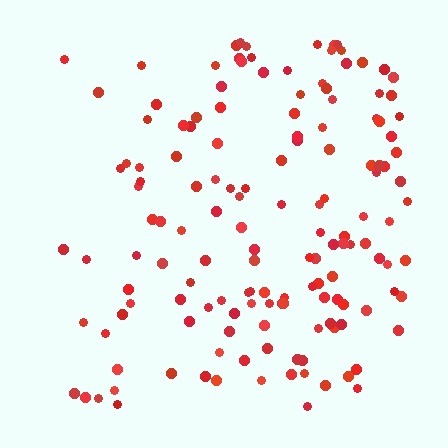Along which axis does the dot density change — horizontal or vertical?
Horizontal.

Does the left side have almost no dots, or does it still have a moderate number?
Still a moderate number, just noticeably fewer than the right.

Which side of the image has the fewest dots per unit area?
The left.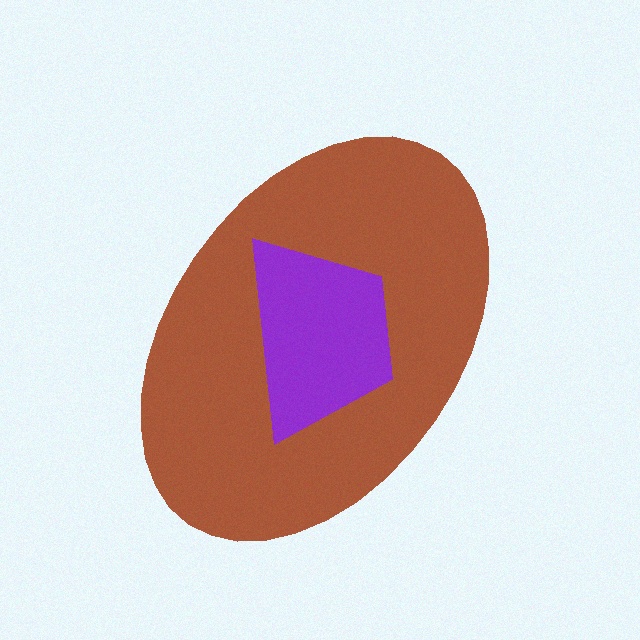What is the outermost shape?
The brown ellipse.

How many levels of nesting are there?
2.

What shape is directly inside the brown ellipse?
The purple trapezoid.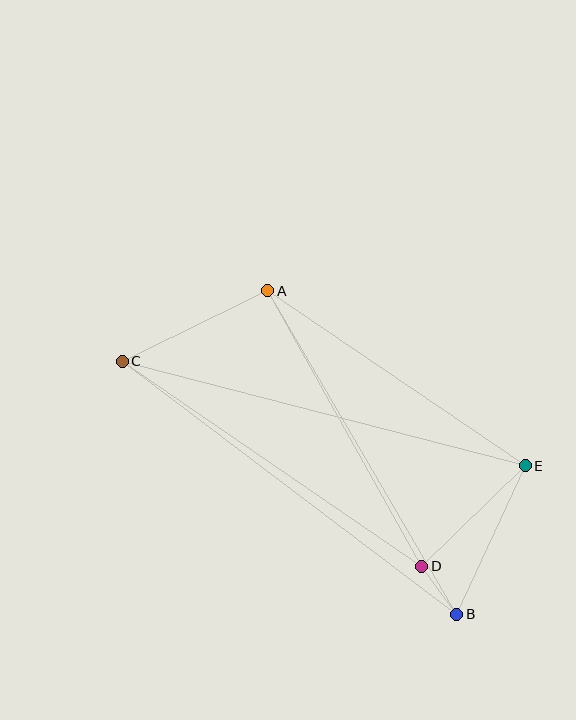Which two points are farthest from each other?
Points B and C are farthest from each other.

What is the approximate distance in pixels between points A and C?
The distance between A and C is approximately 162 pixels.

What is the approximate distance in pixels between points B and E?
The distance between B and E is approximately 163 pixels.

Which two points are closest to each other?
Points B and D are closest to each other.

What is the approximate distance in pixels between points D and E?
The distance between D and E is approximately 144 pixels.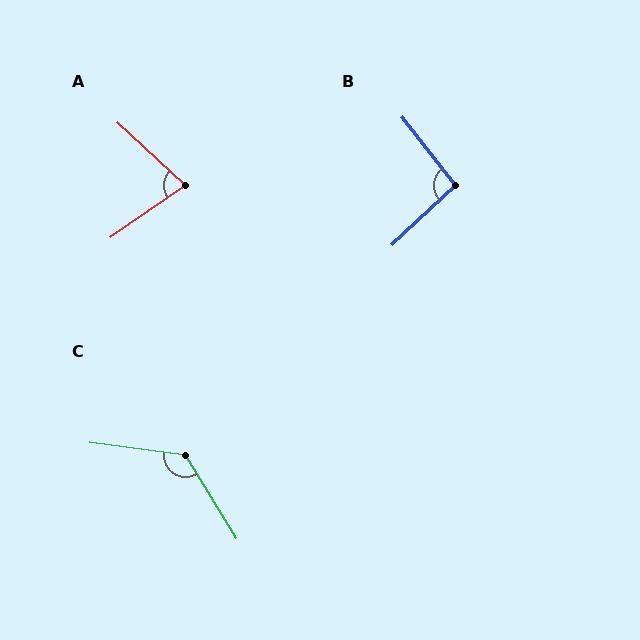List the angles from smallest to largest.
A (78°), B (95°), C (129°).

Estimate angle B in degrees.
Approximately 95 degrees.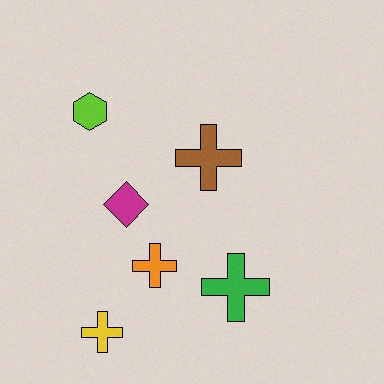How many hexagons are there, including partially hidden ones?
There is 1 hexagon.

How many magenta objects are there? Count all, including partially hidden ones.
There is 1 magenta object.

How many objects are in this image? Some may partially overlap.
There are 6 objects.